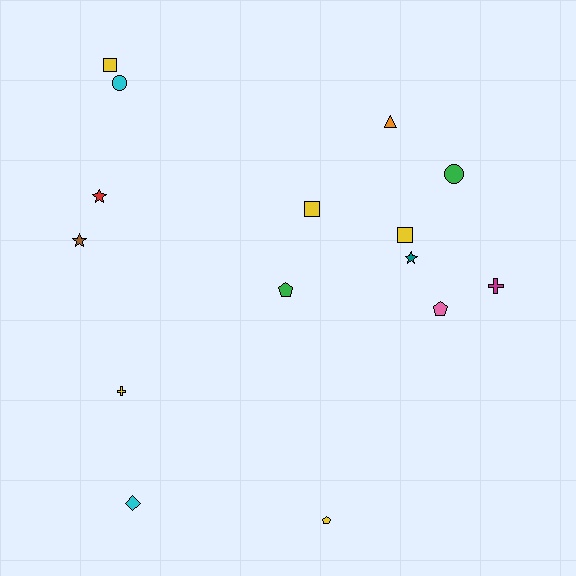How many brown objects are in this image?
There is 1 brown object.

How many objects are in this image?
There are 15 objects.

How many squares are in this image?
There are 3 squares.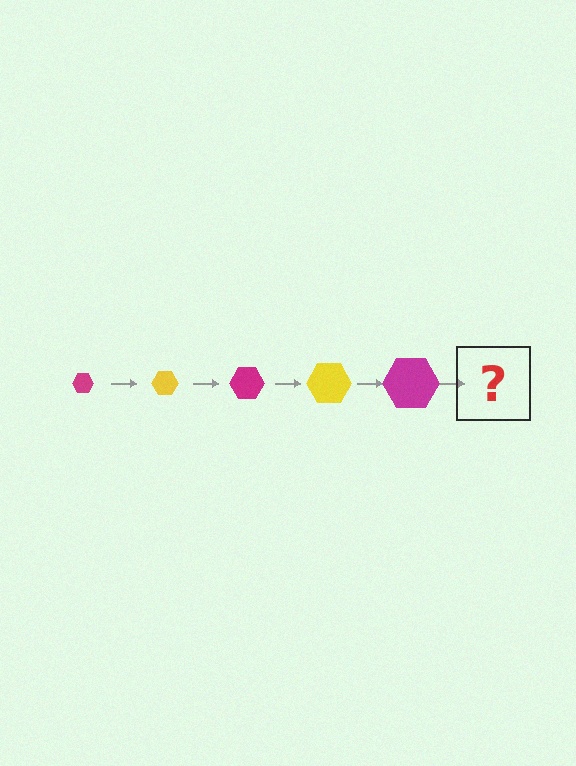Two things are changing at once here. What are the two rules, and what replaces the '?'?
The two rules are that the hexagon grows larger each step and the color cycles through magenta and yellow. The '?' should be a yellow hexagon, larger than the previous one.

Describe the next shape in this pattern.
It should be a yellow hexagon, larger than the previous one.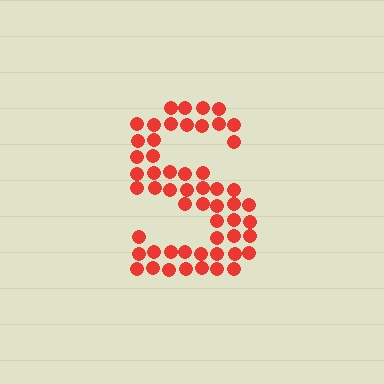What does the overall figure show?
The overall figure shows the letter S.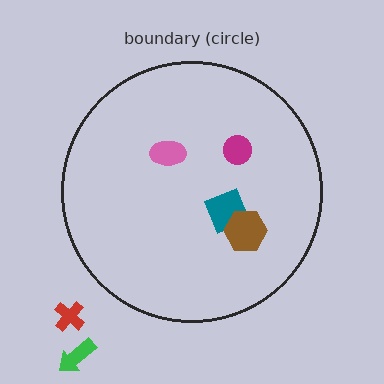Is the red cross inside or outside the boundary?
Outside.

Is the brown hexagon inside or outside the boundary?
Inside.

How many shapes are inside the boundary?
4 inside, 2 outside.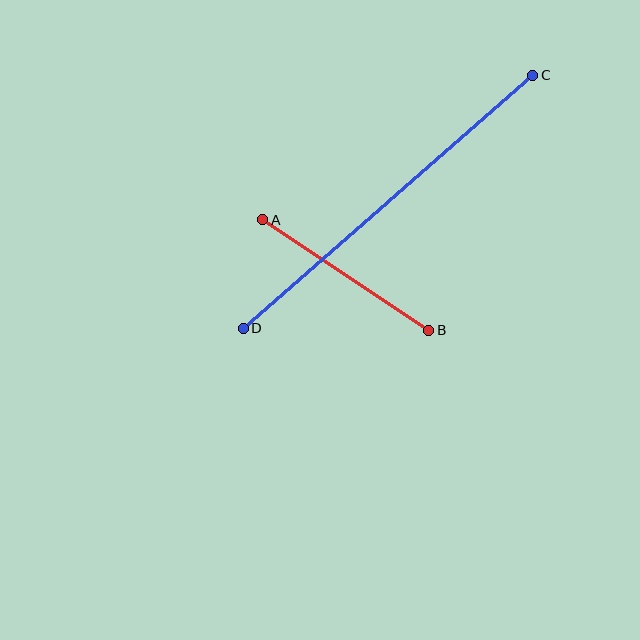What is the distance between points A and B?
The distance is approximately 199 pixels.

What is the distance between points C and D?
The distance is approximately 384 pixels.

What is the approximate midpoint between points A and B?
The midpoint is at approximately (346, 275) pixels.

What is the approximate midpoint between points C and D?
The midpoint is at approximately (388, 202) pixels.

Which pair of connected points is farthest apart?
Points C and D are farthest apart.